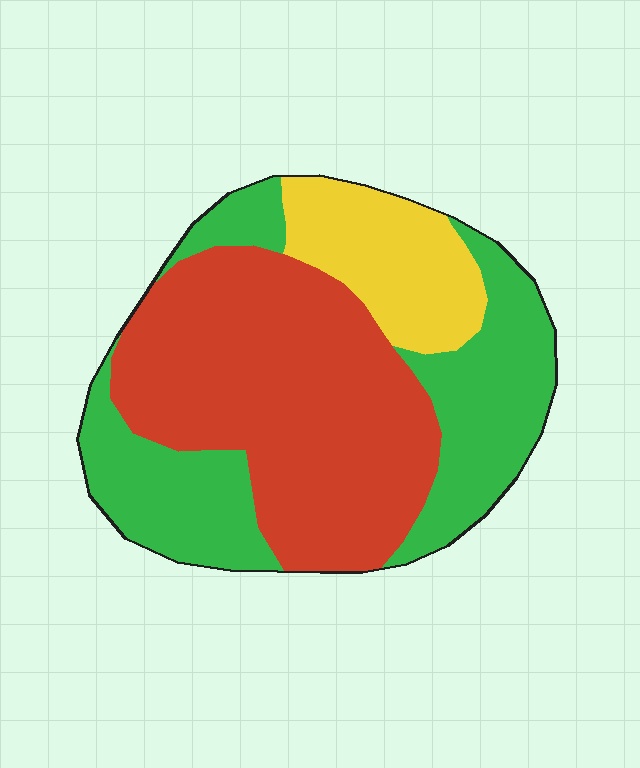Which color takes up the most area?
Red, at roughly 50%.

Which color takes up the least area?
Yellow, at roughly 15%.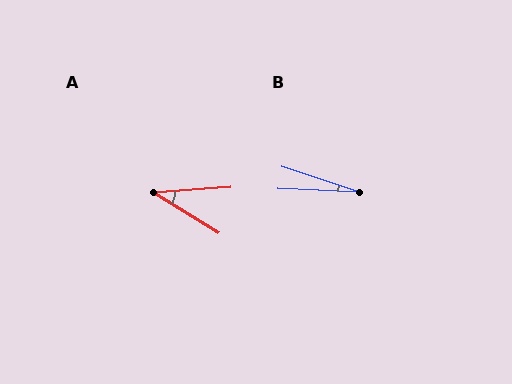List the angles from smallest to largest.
B (16°), A (36°).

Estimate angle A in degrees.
Approximately 36 degrees.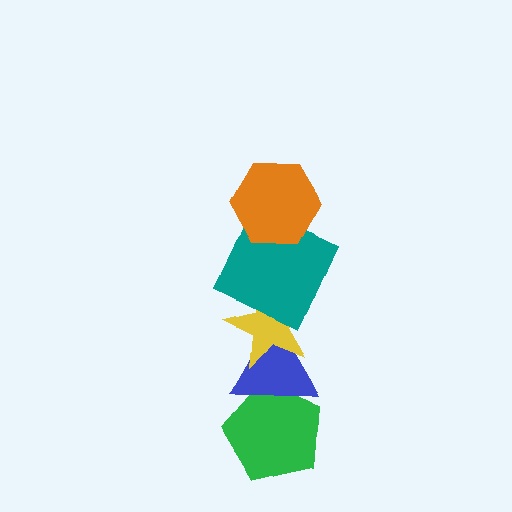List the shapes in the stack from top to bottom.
From top to bottom: the orange hexagon, the teal square, the yellow star, the blue triangle, the green pentagon.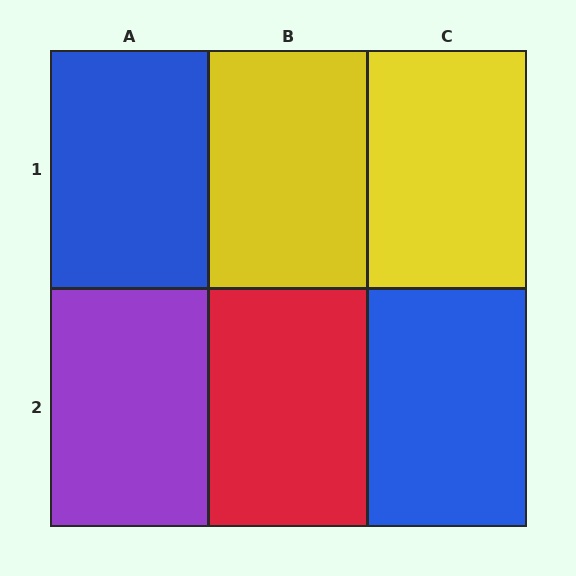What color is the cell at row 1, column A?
Blue.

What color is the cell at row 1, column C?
Yellow.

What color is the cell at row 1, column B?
Yellow.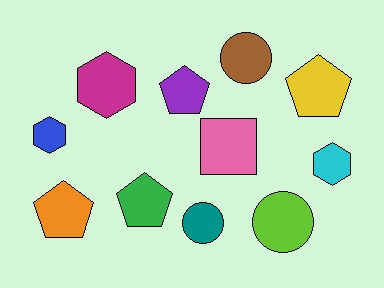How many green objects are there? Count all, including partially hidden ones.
There is 1 green object.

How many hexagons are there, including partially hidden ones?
There are 3 hexagons.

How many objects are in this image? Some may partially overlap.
There are 12 objects.